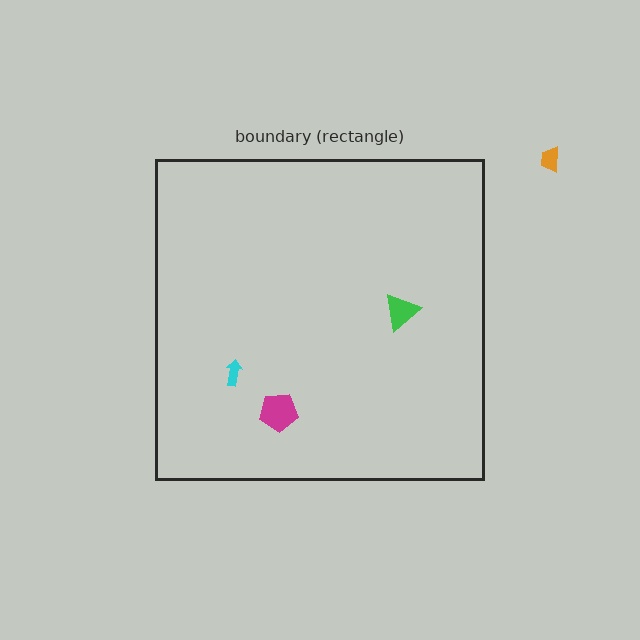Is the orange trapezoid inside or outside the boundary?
Outside.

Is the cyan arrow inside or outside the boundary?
Inside.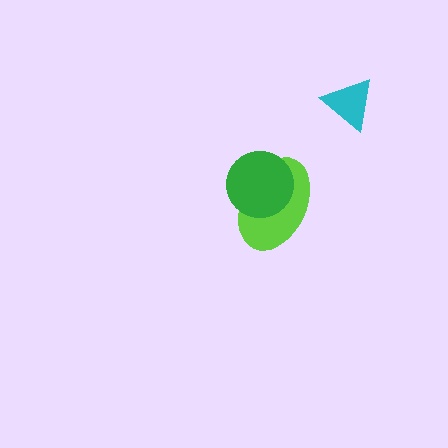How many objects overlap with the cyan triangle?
0 objects overlap with the cyan triangle.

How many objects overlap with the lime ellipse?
1 object overlaps with the lime ellipse.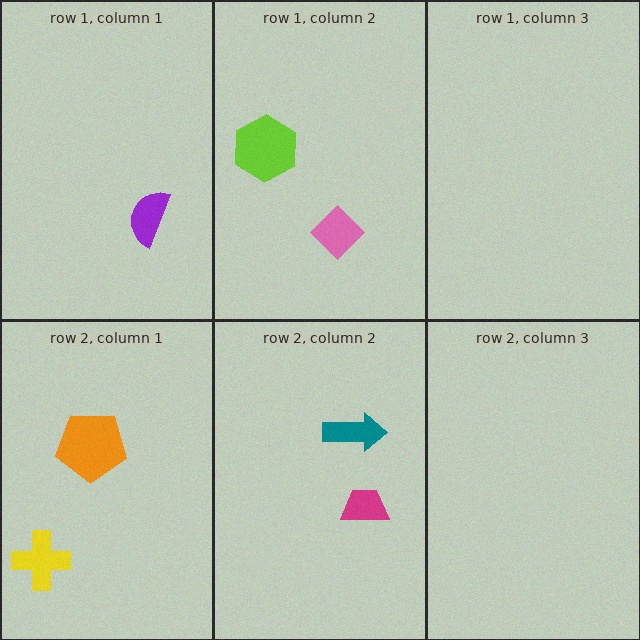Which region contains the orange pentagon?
The row 2, column 1 region.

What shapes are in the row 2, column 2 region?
The teal arrow, the magenta trapezoid.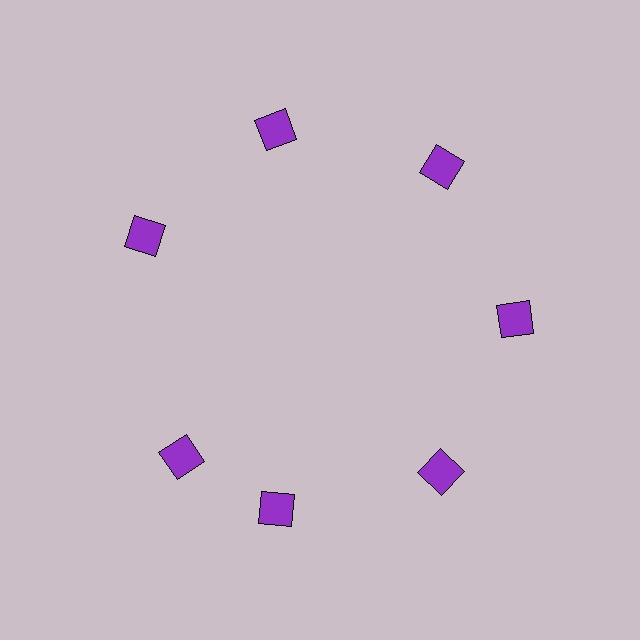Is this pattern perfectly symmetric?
No. The 7 purple squares are arranged in a ring, but one element near the 8 o'clock position is rotated out of alignment along the ring, breaking the 7-fold rotational symmetry.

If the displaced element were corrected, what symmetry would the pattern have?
It would have 7-fold rotational symmetry — the pattern would map onto itself every 51 degrees.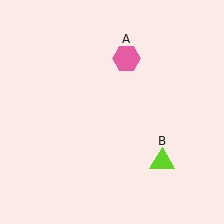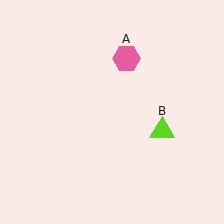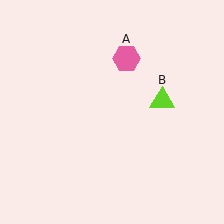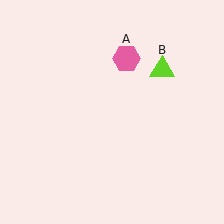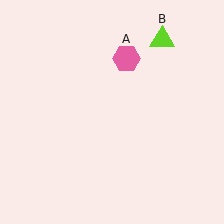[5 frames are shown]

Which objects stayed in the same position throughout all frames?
Pink hexagon (object A) remained stationary.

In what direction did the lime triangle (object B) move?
The lime triangle (object B) moved up.